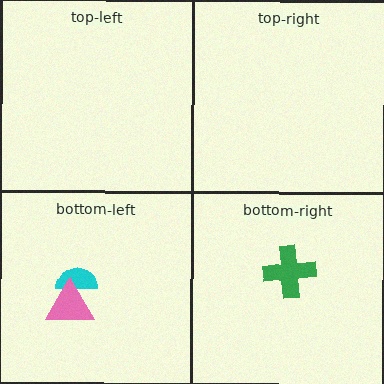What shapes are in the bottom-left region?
The cyan semicircle, the pink triangle.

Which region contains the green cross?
The bottom-right region.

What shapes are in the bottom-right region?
The green cross.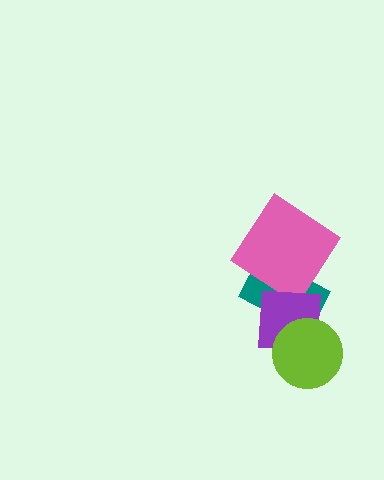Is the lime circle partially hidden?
No, no other shape covers it.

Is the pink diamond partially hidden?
Yes, it is partially covered by another shape.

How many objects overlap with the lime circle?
2 objects overlap with the lime circle.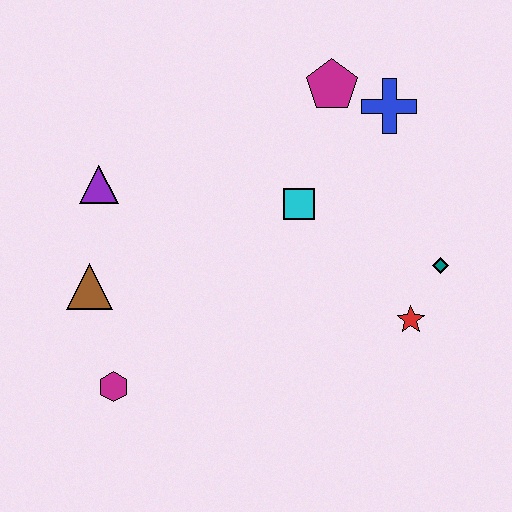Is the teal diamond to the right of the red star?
Yes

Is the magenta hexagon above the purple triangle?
No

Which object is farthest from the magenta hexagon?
The blue cross is farthest from the magenta hexagon.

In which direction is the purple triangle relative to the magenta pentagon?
The purple triangle is to the left of the magenta pentagon.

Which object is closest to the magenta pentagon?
The blue cross is closest to the magenta pentagon.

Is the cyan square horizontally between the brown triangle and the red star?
Yes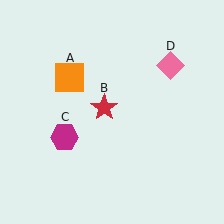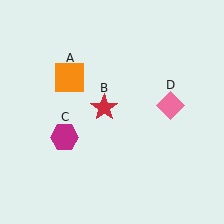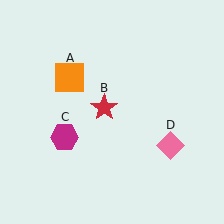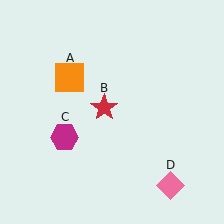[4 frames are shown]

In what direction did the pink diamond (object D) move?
The pink diamond (object D) moved down.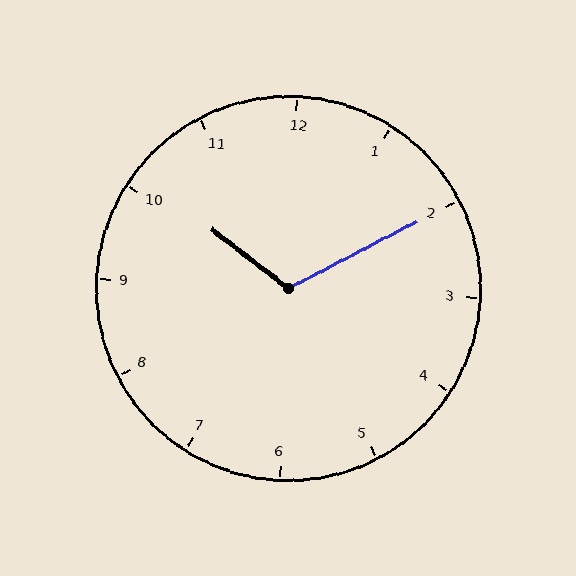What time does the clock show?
10:10.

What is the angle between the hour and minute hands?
Approximately 115 degrees.